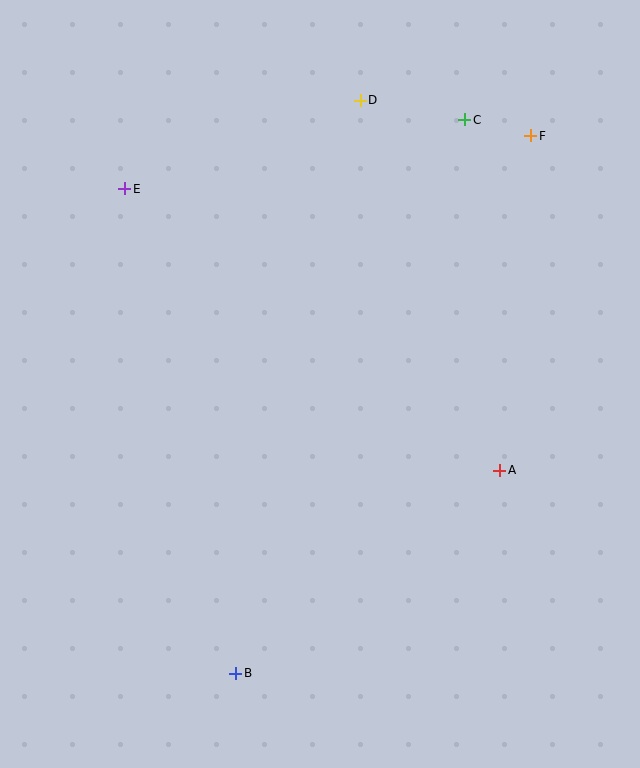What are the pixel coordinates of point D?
Point D is at (360, 100).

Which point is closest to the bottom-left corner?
Point B is closest to the bottom-left corner.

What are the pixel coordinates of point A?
Point A is at (500, 470).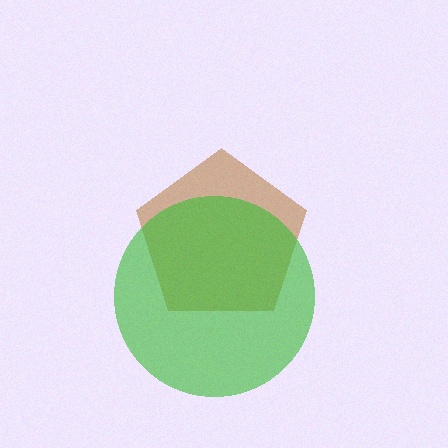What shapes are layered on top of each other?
The layered shapes are: a brown pentagon, a green circle.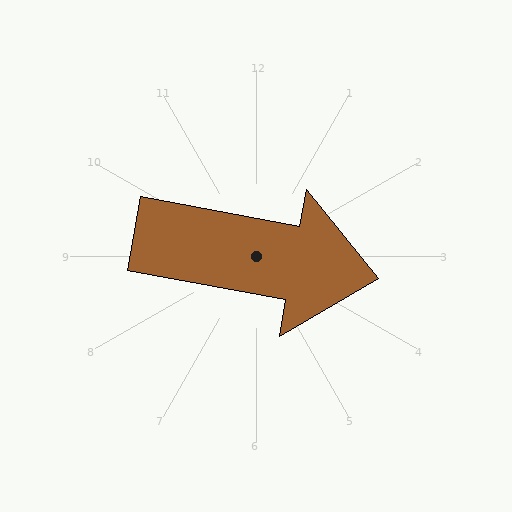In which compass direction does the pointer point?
East.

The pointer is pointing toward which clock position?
Roughly 3 o'clock.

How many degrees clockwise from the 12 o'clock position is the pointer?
Approximately 100 degrees.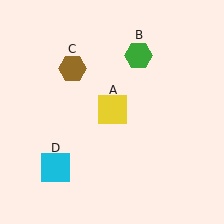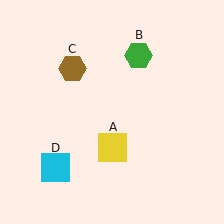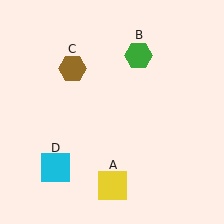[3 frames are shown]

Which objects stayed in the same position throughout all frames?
Green hexagon (object B) and brown hexagon (object C) and cyan square (object D) remained stationary.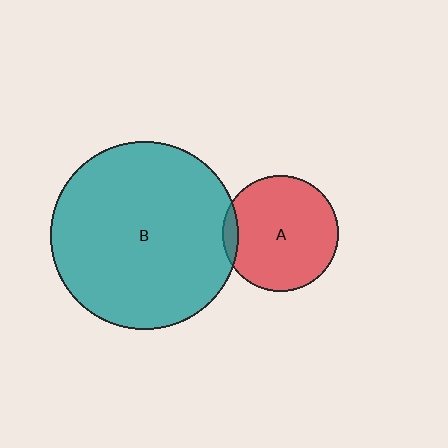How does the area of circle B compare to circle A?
Approximately 2.6 times.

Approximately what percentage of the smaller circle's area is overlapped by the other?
Approximately 5%.